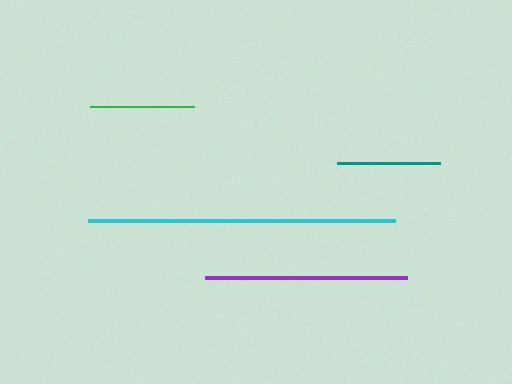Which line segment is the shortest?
The teal line is the shortest at approximately 102 pixels.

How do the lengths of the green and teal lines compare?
The green and teal lines are approximately the same length.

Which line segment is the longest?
The cyan line is the longest at approximately 307 pixels.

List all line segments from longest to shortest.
From longest to shortest: cyan, purple, green, teal.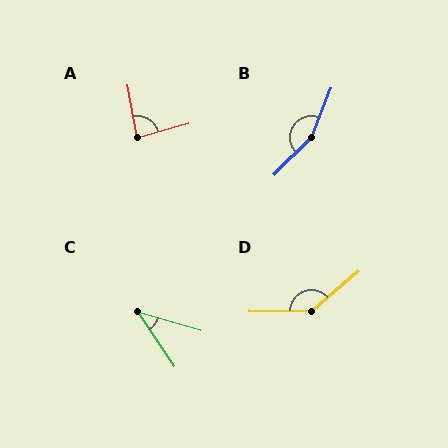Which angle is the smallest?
C, at approximately 40 degrees.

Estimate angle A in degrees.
Approximately 85 degrees.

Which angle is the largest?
B, at approximately 157 degrees.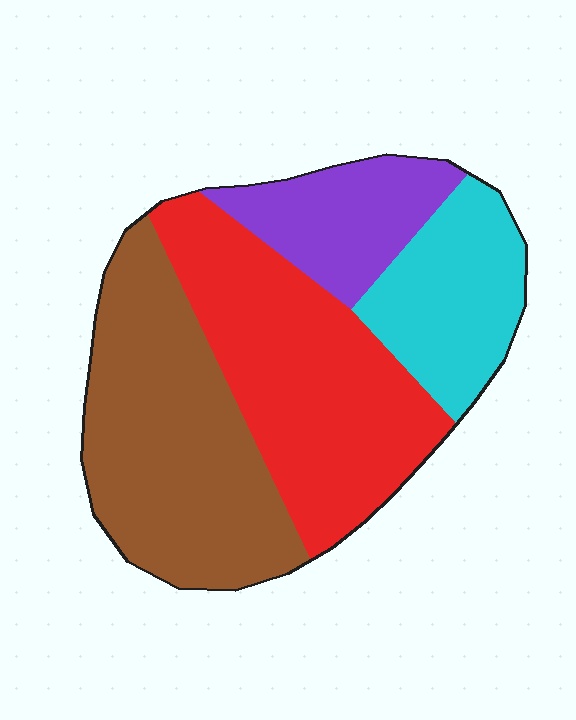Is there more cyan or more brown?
Brown.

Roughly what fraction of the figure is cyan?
Cyan takes up about one sixth (1/6) of the figure.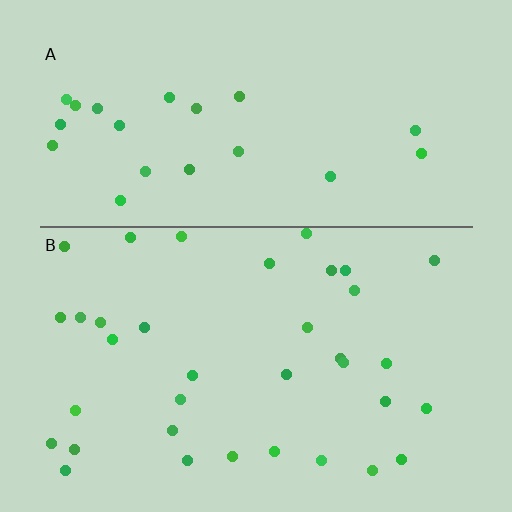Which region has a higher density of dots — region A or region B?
B (the bottom).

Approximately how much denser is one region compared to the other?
Approximately 1.6× — region B over region A.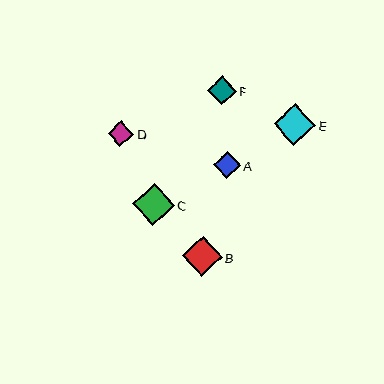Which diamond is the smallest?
Diamond D is the smallest with a size of approximately 26 pixels.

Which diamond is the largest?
Diamond C is the largest with a size of approximately 42 pixels.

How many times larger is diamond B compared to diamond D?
Diamond B is approximately 1.6 times the size of diamond D.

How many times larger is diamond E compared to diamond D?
Diamond E is approximately 1.6 times the size of diamond D.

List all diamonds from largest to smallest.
From largest to smallest: C, E, B, F, A, D.